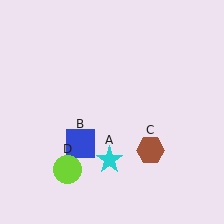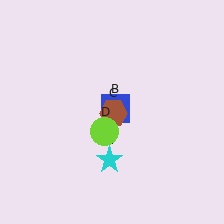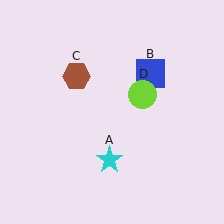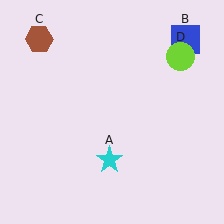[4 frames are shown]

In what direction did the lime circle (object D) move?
The lime circle (object D) moved up and to the right.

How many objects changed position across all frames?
3 objects changed position: blue square (object B), brown hexagon (object C), lime circle (object D).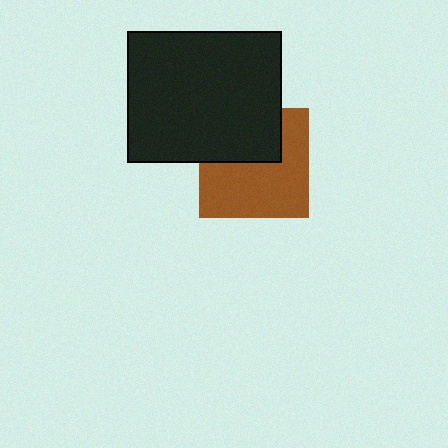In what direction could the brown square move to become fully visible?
The brown square could move down. That would shift it out from behind the black rectangle entirely.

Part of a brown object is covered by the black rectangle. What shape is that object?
It is a square.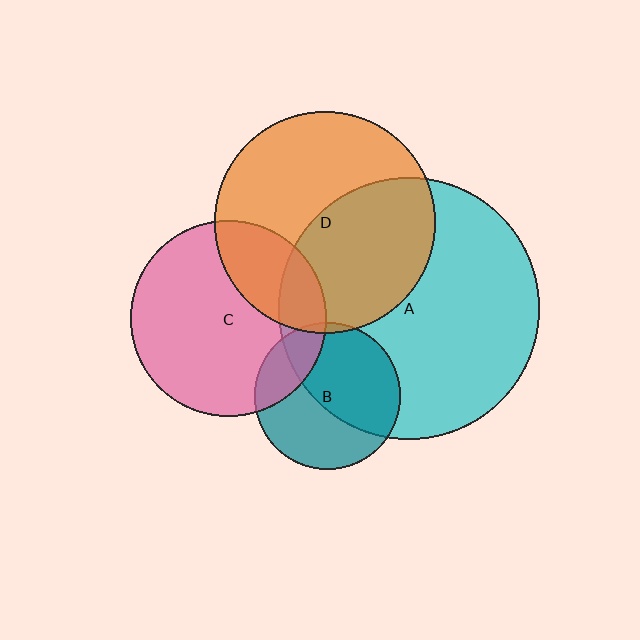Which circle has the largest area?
Circle A (cyan).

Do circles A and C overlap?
Yes.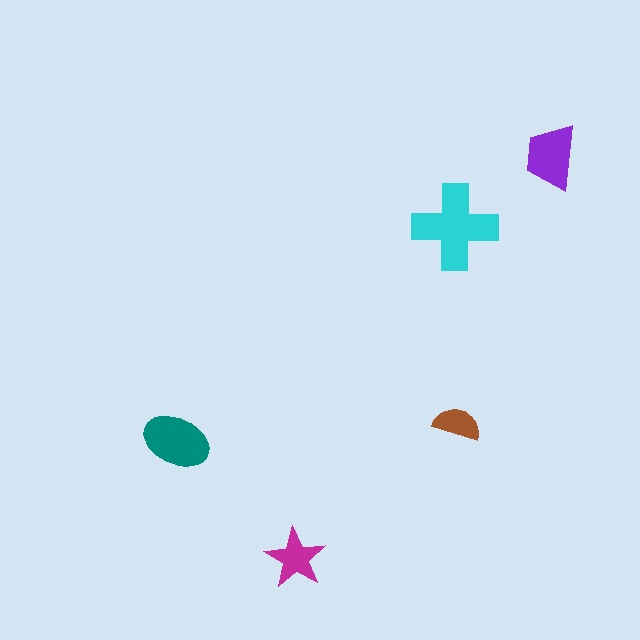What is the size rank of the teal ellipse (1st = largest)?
2nd.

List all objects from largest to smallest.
The cyan cross, the teal ellipse, the purple trapezoid, the magenta star, the brown semicircle.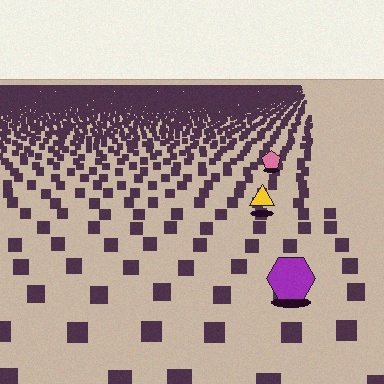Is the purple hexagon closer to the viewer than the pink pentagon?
Yes. The purple hexagon is closer — you can tell from the texture gradient: the ground texture is coarser near it.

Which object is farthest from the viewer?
The pink pentagon is farthest from the viewer. It appears smaller and the ground texture around it is denser.